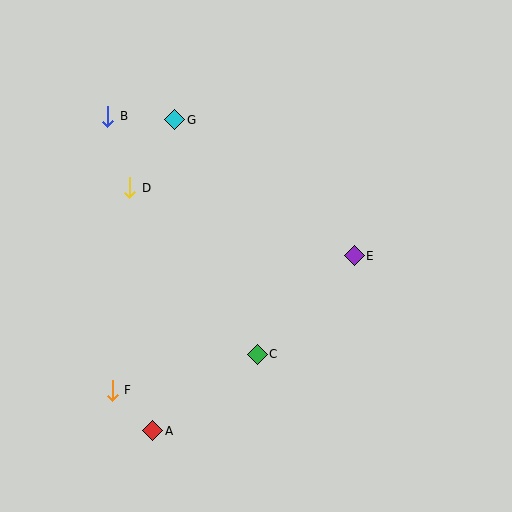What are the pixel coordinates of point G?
Point G is at (175, 120).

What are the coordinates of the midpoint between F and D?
The midpoint between F and D is at (121, 289).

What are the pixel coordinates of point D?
Point D is at (130, 188).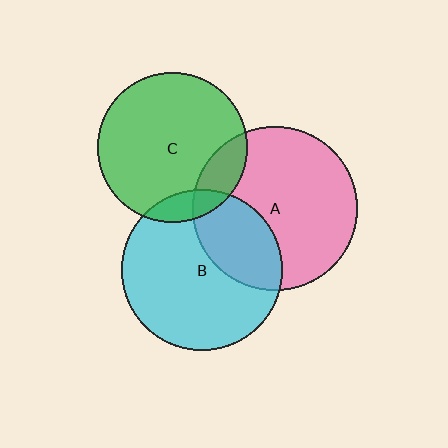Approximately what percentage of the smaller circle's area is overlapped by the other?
Approximately 15%.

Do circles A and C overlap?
Yes.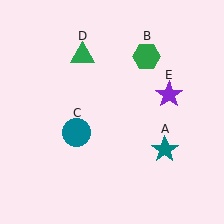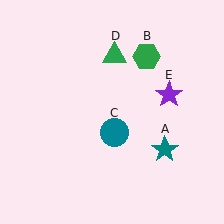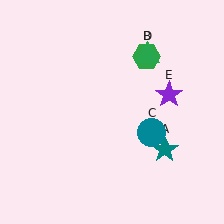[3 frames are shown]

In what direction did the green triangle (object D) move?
The green triangle (object D) moved right.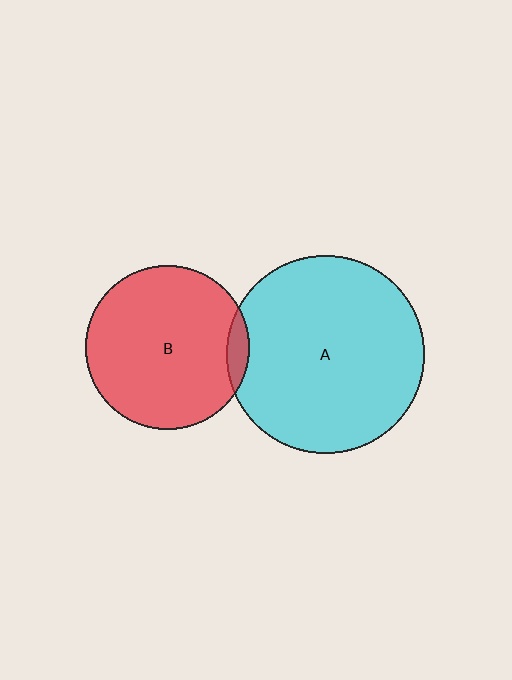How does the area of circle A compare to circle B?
Approximately 1.4 times.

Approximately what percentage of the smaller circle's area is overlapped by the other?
Approximately 5%.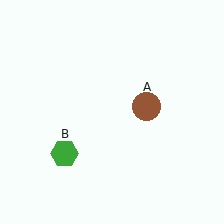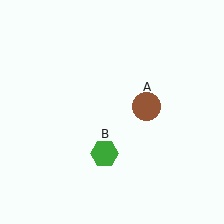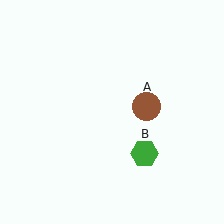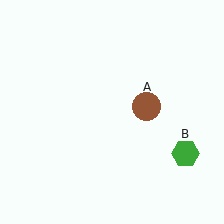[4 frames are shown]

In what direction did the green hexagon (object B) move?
The green hexagon (object B) moved right.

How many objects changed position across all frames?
1 object changed position: green hexagon (object B).